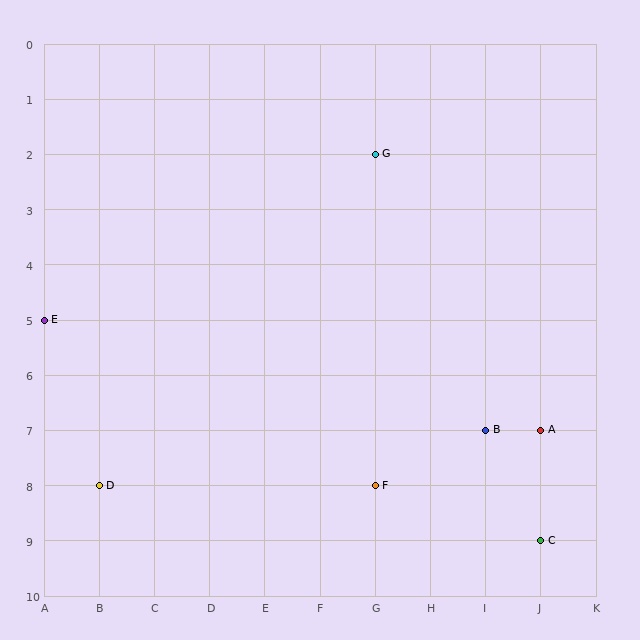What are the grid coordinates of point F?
Point F is at grid coordinates (G, 8).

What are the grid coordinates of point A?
Point A is at grid coordinates (J, 7).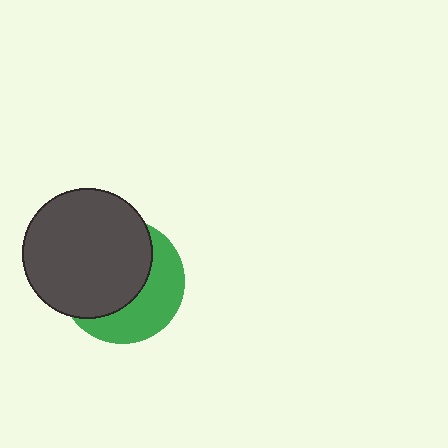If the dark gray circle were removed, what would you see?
You would see the complete green circle.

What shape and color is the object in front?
The object in front is a dark gray circle.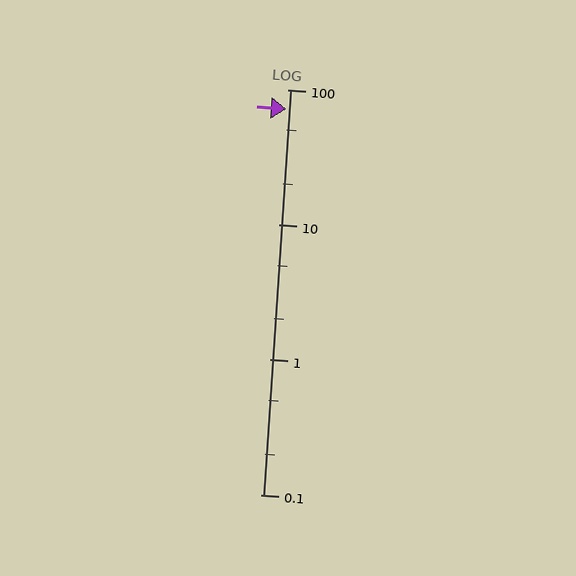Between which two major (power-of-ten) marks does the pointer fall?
The pointer is between 10 and 100.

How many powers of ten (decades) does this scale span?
The scale spans 3 decades, from 0.1 to 100.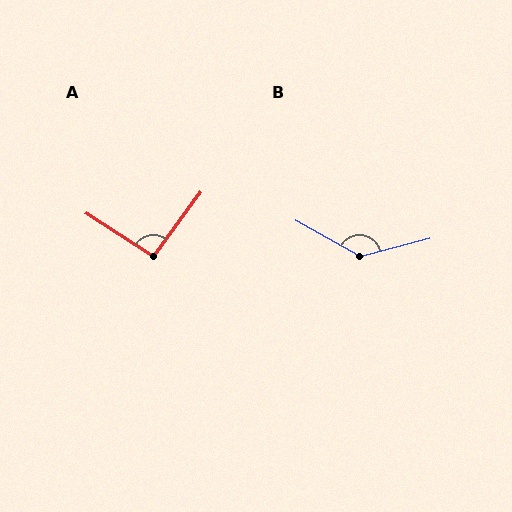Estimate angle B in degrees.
Approximately 136 degrees.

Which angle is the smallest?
A, at approximately 93 degrees.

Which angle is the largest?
B, at approximately 136 degrees.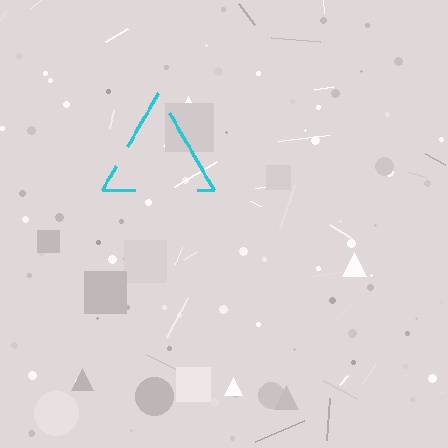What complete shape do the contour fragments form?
The contour fragments form a triangle.